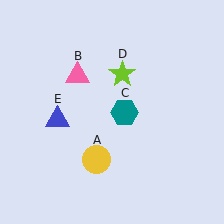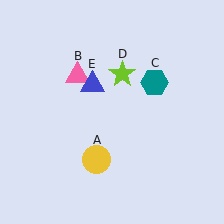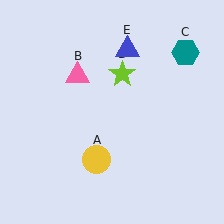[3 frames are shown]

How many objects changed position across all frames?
2 objects changed position: teal hexagon (object C), blue triangle (object E).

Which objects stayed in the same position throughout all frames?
Yellow circle (object A) and pink triangle (object B) and lime star (object D) remained stationary.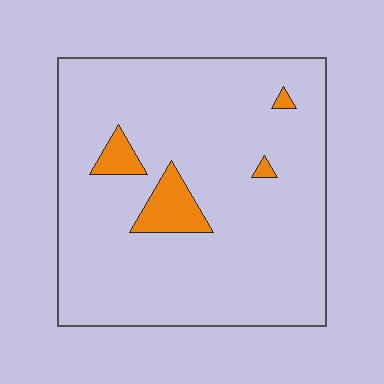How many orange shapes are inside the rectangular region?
4.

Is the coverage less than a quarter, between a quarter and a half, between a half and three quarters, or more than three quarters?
Less than a quarter.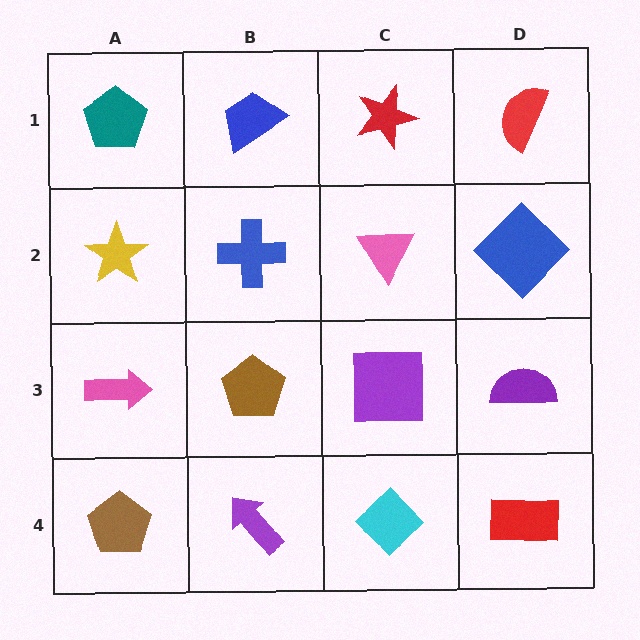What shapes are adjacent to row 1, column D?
A blue diamond (row 2, column D), a red star (row 1, column C).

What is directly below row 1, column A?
A yellow star.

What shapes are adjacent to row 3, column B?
A blue cross (row 2, column B), a purple arrow (row 4, column B), a pink arrow (row 3, column A), a purple square (row 3, column C).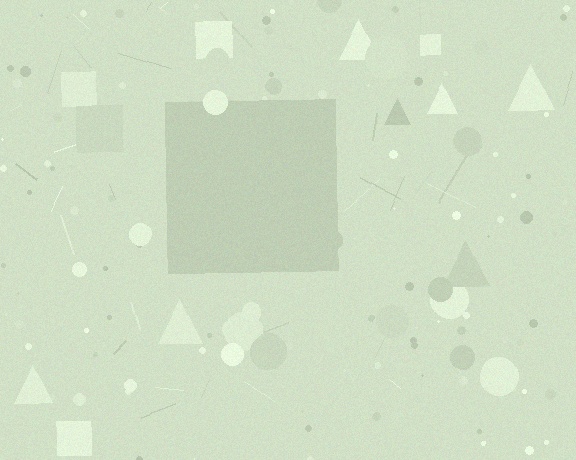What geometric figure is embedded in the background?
A square is embedded in the background.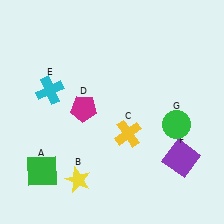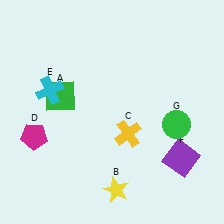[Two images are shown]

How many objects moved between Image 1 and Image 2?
3 objects moved between the two images.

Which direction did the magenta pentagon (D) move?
The magenta pentagon (D) moved left.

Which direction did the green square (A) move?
The green square (A) moved up.